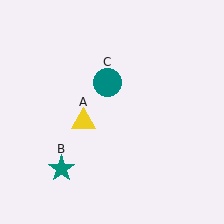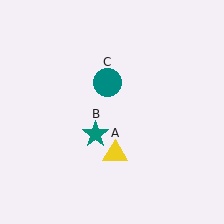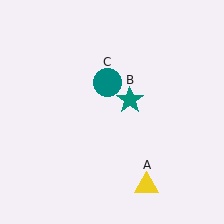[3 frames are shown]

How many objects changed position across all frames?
2 objects changed position: yellow triangle (object A), teal star (object B).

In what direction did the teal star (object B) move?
The teal star (object B) moved up and to the right.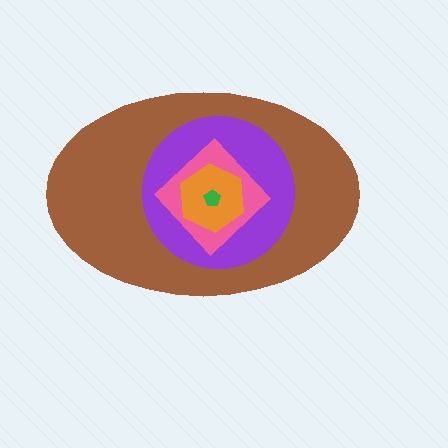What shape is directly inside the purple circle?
The pink diamond.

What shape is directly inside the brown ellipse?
The purple circle.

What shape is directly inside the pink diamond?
The orange hexagon.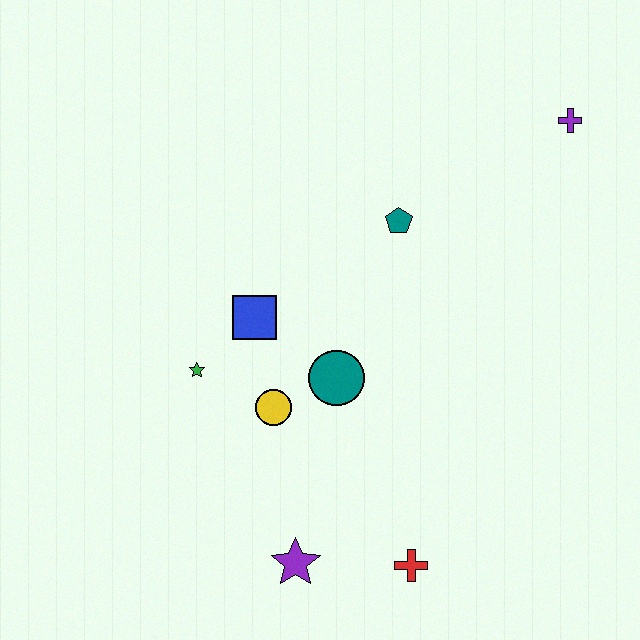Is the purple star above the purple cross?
No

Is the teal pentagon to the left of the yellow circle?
No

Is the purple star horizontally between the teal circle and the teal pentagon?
No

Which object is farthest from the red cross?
The purple cross is farthest from the red cross.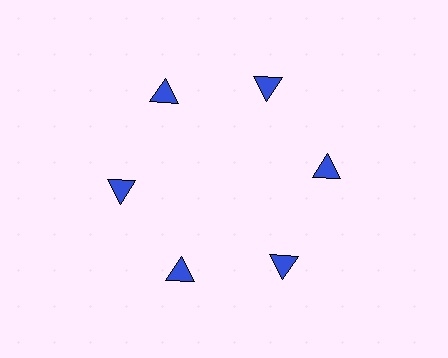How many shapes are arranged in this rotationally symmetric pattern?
There are 6 shapes, arranged in 6 groups of 1.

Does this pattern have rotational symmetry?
Yes, this pattern has 6-fold rotational symmetry. It looks the same after rotating 60 degrees around the center.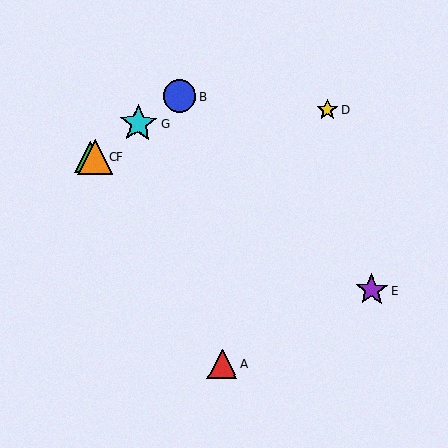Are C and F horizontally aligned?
Yes, both are at y≈157.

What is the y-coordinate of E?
Object E is at y≈290.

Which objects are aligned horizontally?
Objects C, F are aligned horizontally.